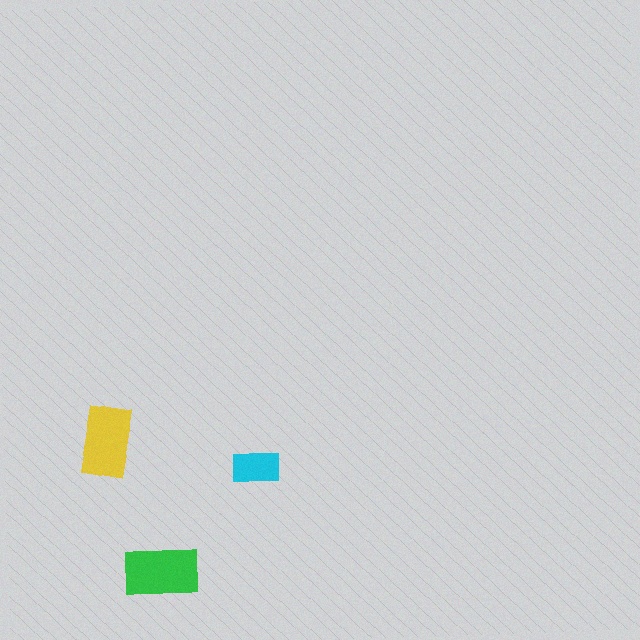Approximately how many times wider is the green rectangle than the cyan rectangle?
About 1.5 times wider.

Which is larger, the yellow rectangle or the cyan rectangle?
The yellow one.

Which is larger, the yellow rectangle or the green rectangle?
The green one.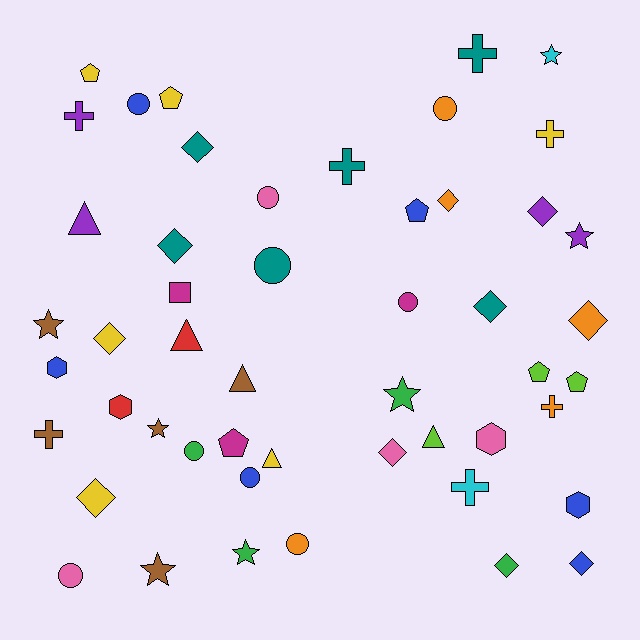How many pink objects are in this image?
There are 4 pink objects.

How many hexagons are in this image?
There are 4 hexagons.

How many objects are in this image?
There are 50 objects.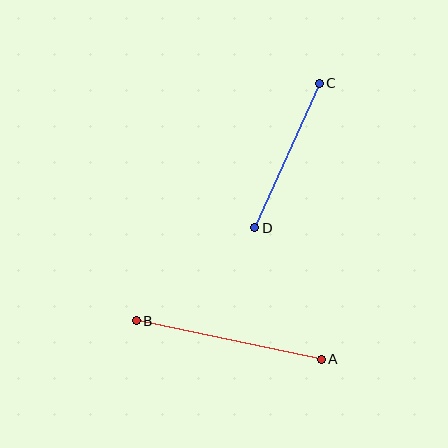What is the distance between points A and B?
The distance is approximately 189 pixels.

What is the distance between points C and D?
The distance is approximately 158 pixels.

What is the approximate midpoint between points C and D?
The midpoint is at approximately (287, 155) pixels.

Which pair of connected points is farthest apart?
Points A and B are farthest apart.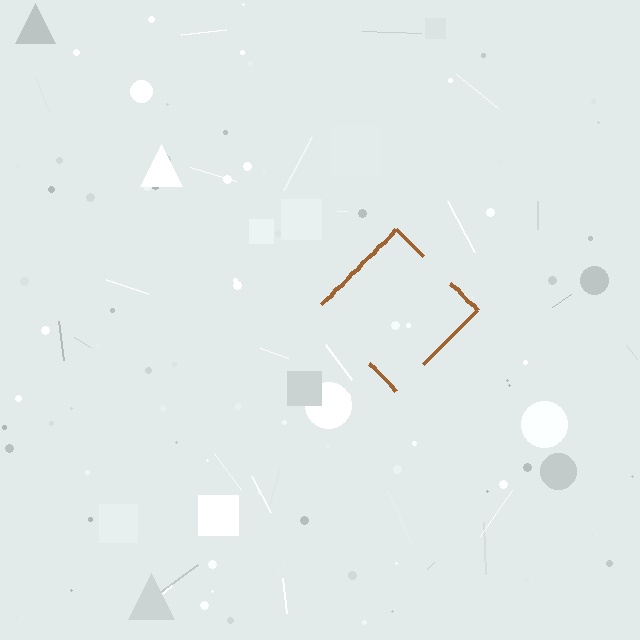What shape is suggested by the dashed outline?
The dashed outline suggests a diamond.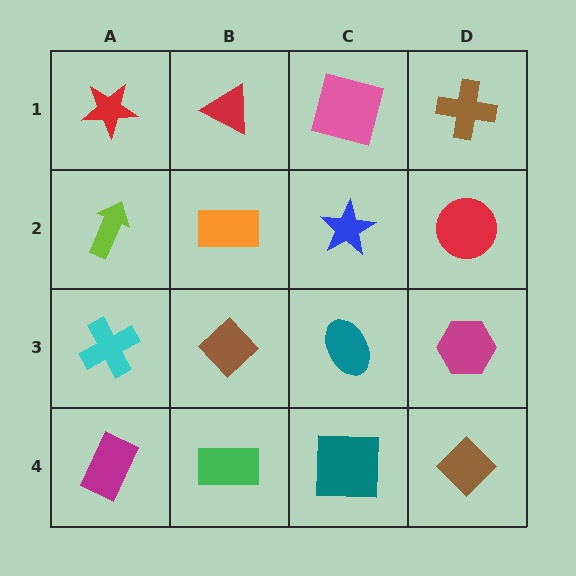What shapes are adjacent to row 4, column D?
A magenta hexagon (row 3, column D), a teal square (row 4, column C).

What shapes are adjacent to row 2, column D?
A brown cross (row 1, column D), a magenta hexagon (row 3, column D), a blue star (row 2, column C).